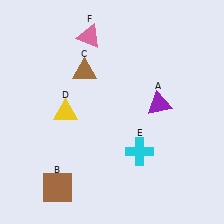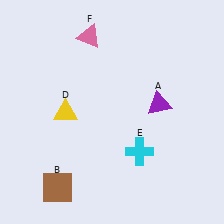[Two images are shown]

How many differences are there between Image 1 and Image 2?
There is 1 difference between the two images.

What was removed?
The brown triangle (C) was removed in Image 2.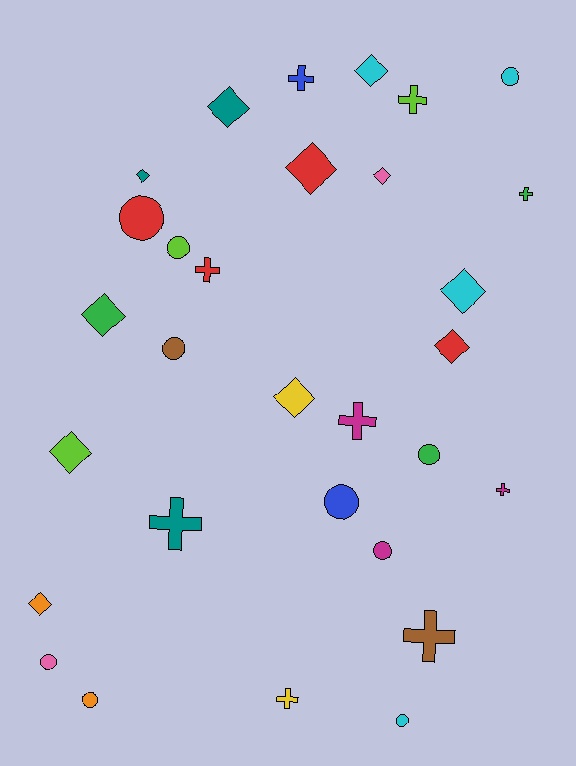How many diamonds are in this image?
There are 11 diamonds.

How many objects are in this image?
There are 30 objects.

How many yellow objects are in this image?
There are 2 yellow objects.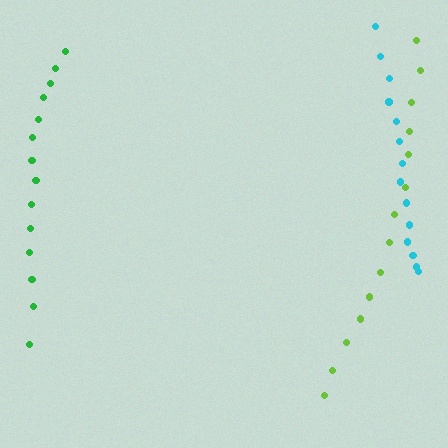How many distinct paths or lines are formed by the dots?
There are 3 distinct paths.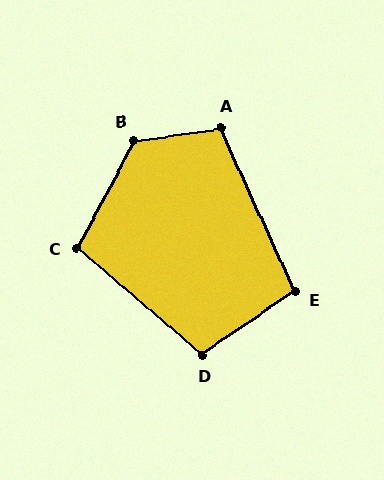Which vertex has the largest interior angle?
B, at approximately 126 degrees.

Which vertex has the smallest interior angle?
E, at approximately 100 degrees.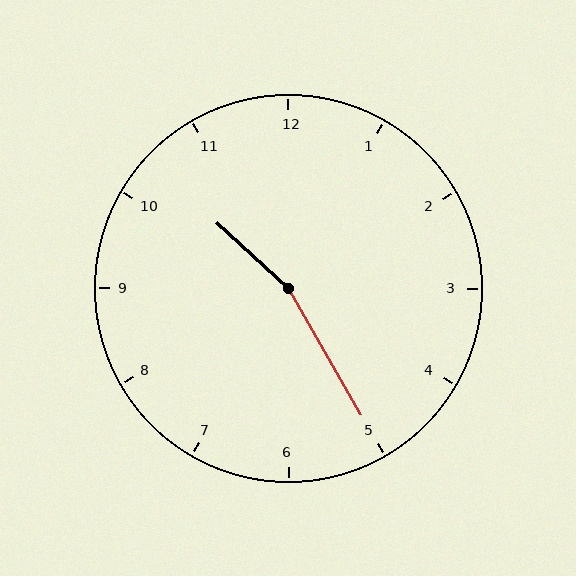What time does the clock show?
10:25.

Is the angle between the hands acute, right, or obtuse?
It is obtuse.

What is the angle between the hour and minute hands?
Approximately 162 degrees.